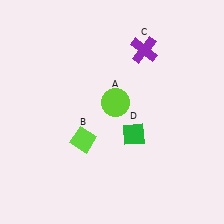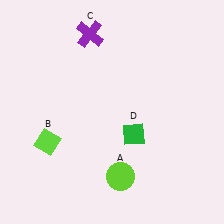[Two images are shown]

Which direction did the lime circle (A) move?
The lime circle (A) moved down.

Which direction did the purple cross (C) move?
The purple cross (C) moved left.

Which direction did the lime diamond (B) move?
The lime diamond (B) moved left.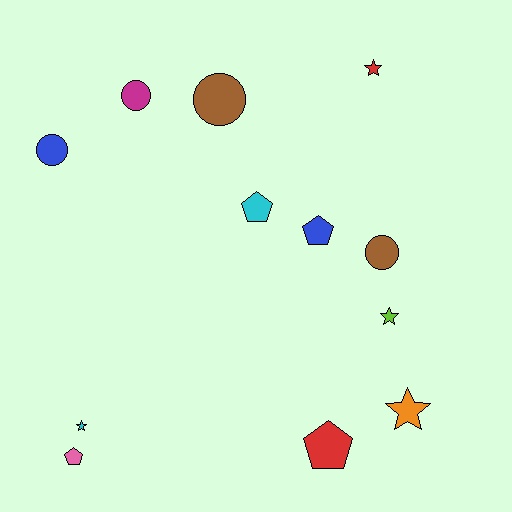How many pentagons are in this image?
There are 4 pentagons.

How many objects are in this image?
There are 12 objects.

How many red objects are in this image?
There are 2 red objects.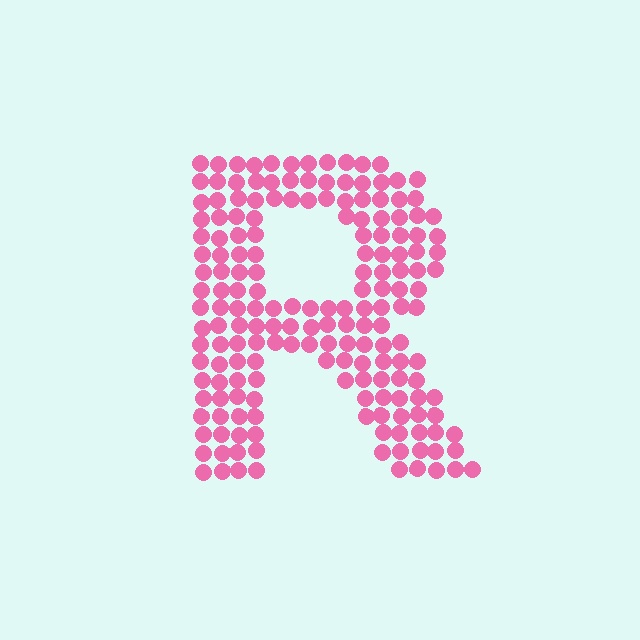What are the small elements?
The small elements are circles.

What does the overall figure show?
The overall figure shows the letter R.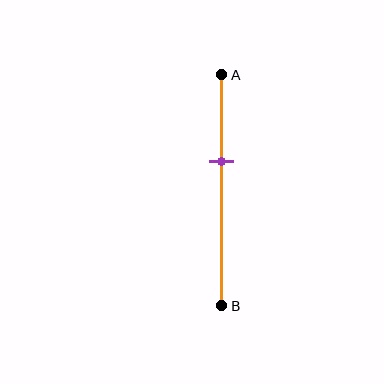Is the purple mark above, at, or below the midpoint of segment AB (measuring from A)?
The purple mark is above the midpoint of segment AB.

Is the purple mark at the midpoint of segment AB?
No, the mark is at about 35% from A, not at the 50% midpoint.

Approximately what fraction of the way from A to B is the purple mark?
The purple mark is approximately 35% of the way from A to B.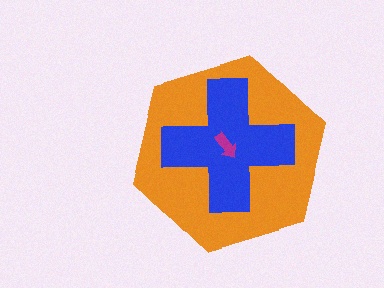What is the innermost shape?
The magenta arrow.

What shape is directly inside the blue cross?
The magenta arrow.